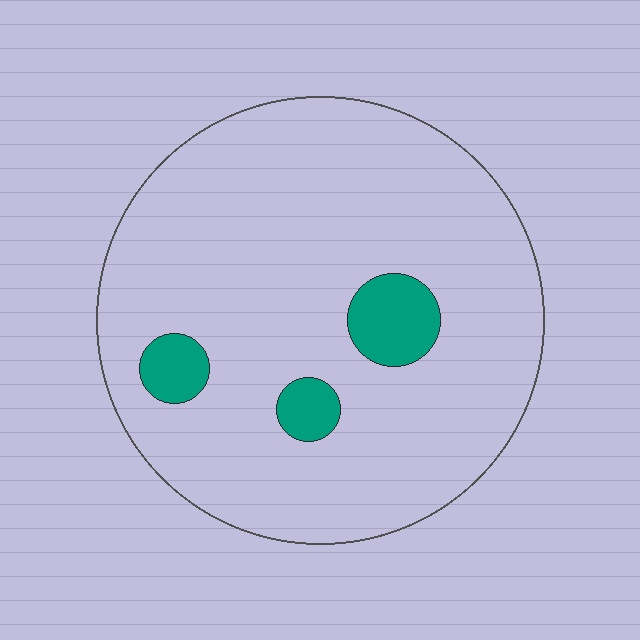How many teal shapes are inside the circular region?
3.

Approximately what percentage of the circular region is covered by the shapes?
Approximately 10%.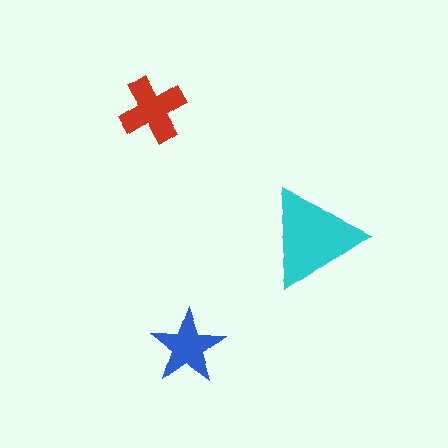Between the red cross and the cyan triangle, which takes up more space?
The cyan triangle.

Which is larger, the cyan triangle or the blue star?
The cyan triangle.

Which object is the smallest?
The blue star.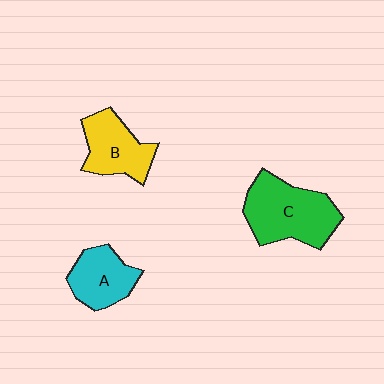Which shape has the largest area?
Shape C (green).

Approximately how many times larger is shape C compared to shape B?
Approximately 1.4 times.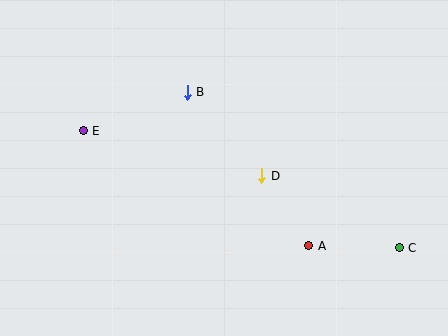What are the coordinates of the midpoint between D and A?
The midpoint between D and A is at (285, 211).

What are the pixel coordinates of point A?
Point A is at (309, 246).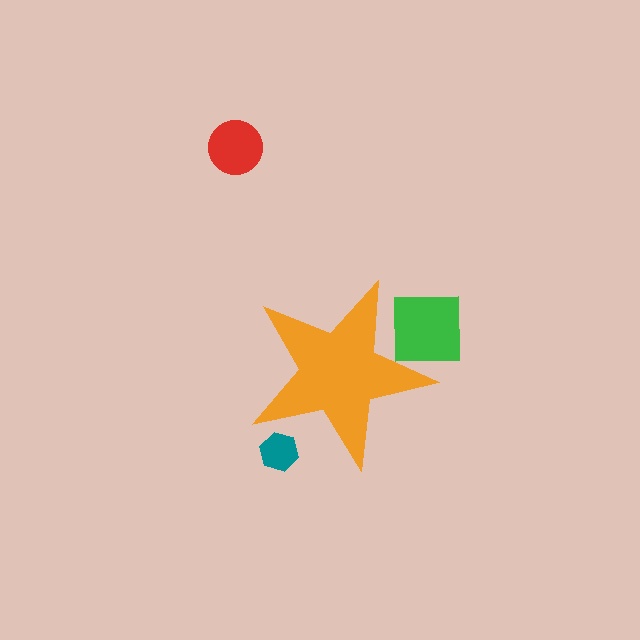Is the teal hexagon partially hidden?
Yes, the teal hexagon is partially hidden behind the orange star.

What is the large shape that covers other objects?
An orange star.